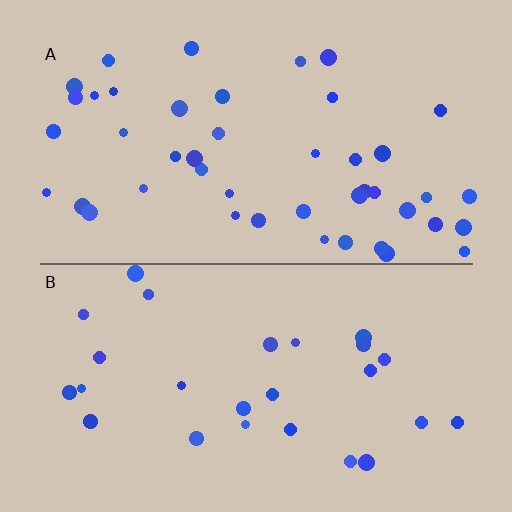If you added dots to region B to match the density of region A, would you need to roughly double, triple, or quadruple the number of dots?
Approximately double.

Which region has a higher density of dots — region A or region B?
A (the top).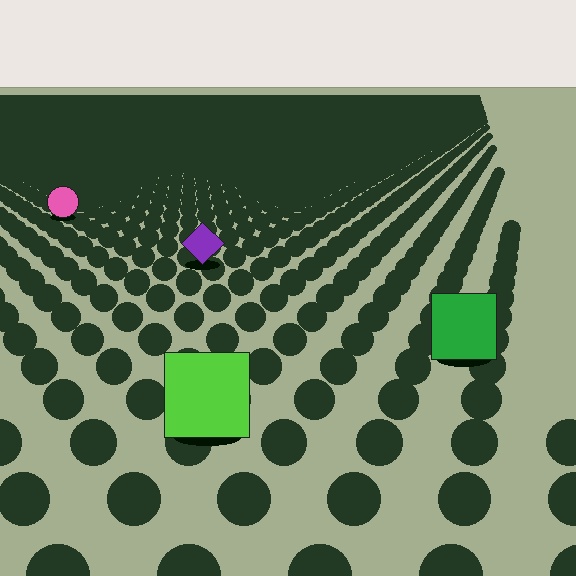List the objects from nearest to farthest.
From nearest to farthest: the lime square, the green square, the purple diamond, the pink circle.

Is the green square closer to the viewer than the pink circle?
Yes. The green square is closer — you can tell from the texture gradient: the ground texture is coarser near it.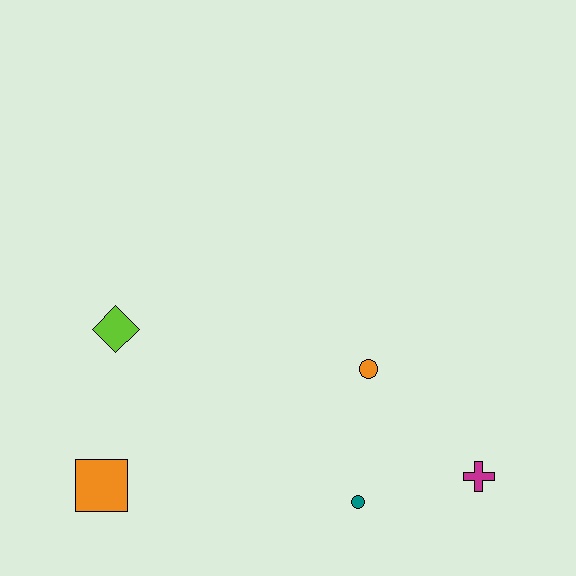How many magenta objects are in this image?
There is 1 magenta object.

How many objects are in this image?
There are 5 objects.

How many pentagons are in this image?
There are no pentagons.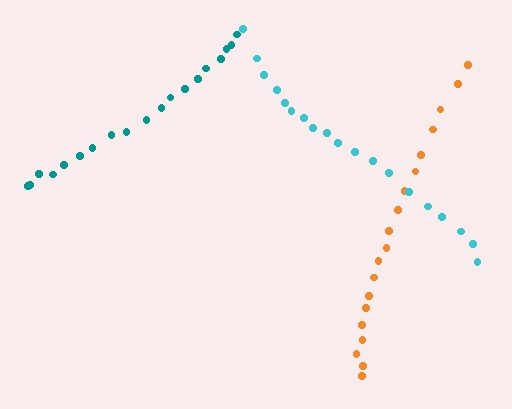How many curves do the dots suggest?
There are 3 distinct paths.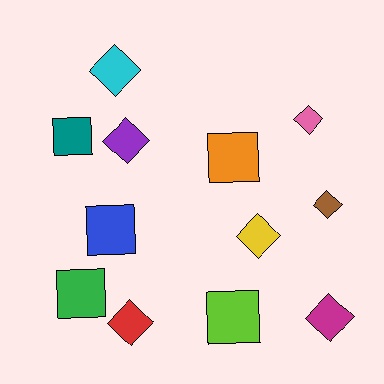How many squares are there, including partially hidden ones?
There are 5 squares.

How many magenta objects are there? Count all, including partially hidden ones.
There is 1 magenta object.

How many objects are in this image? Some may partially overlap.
There are 12 objects.